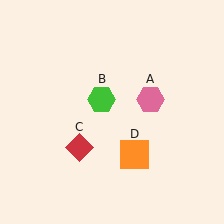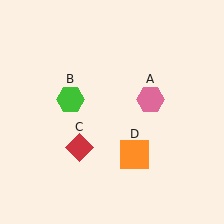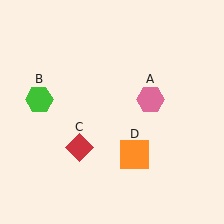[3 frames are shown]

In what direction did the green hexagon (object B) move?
The green hexagon (object B) moved left.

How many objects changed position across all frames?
1 object changed position: green hexagon (object B).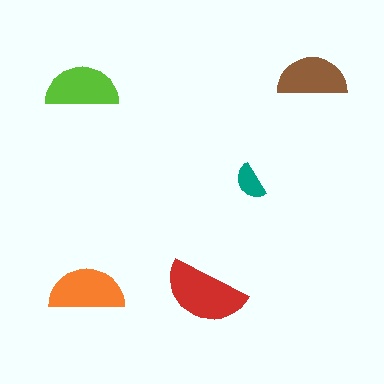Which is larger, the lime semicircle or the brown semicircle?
The lime one.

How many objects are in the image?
There are 5 objects in the image.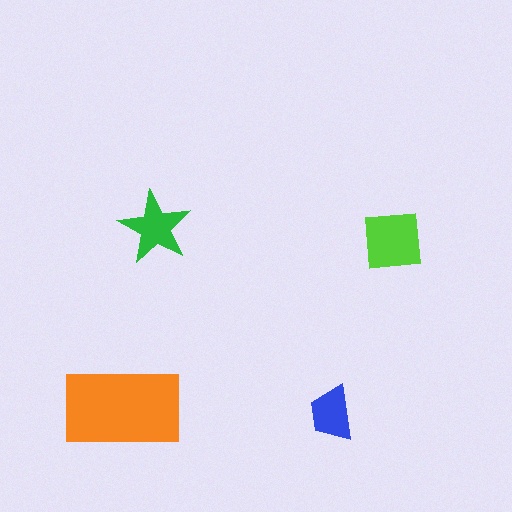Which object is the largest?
The orange rectangle.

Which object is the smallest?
The blue trapezoid.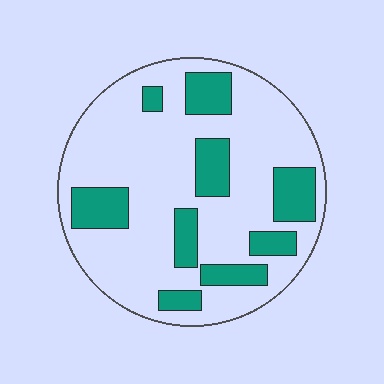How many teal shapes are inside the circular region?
9.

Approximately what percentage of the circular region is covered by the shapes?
Approximately 25%.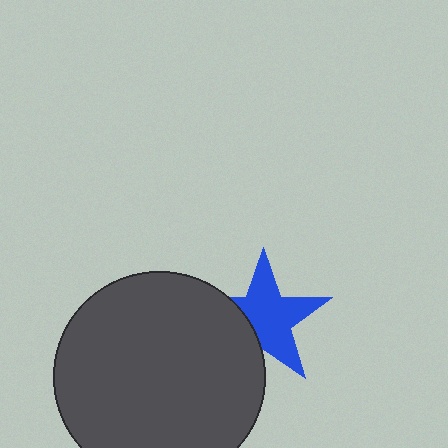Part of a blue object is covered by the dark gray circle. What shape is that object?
It is a star.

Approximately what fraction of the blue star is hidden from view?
Roughly 32% of the blue star is hidden behind the dark gray circle.